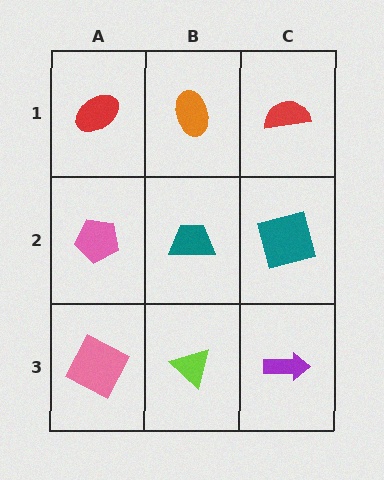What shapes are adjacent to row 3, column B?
A teal trapezoid (row 2, column B), a pink square (row 3, column A), a purple arrow (row 3, column C).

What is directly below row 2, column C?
A purple arrow.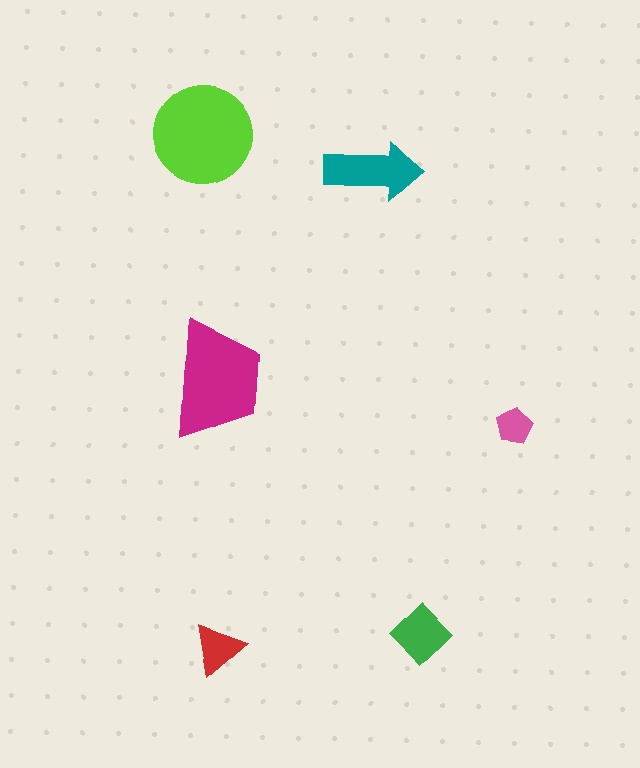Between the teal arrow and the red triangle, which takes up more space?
The teal arrow.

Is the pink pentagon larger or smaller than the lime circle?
Smaller.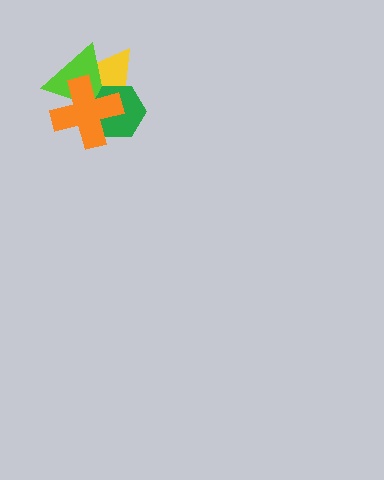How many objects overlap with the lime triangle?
3 objects overlap with the lime triangle.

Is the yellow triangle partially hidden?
Yes, it is partially covered by another shape.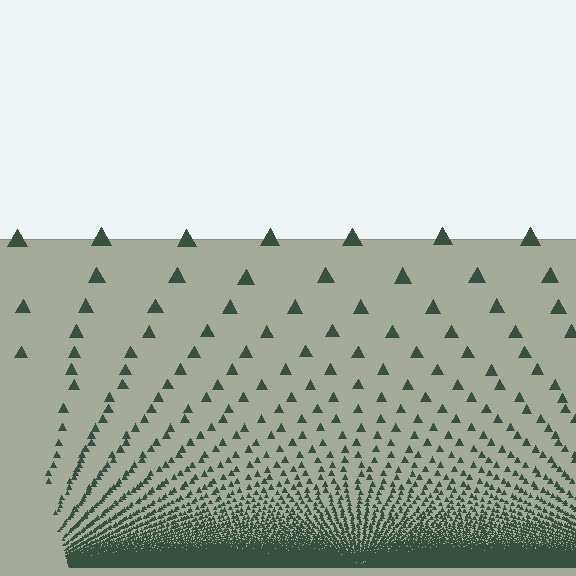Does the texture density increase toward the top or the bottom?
Density increases toward the bottom.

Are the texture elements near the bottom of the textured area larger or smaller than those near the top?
Smaller. The gradient is inverted — elements near the bottom are smaller and denser.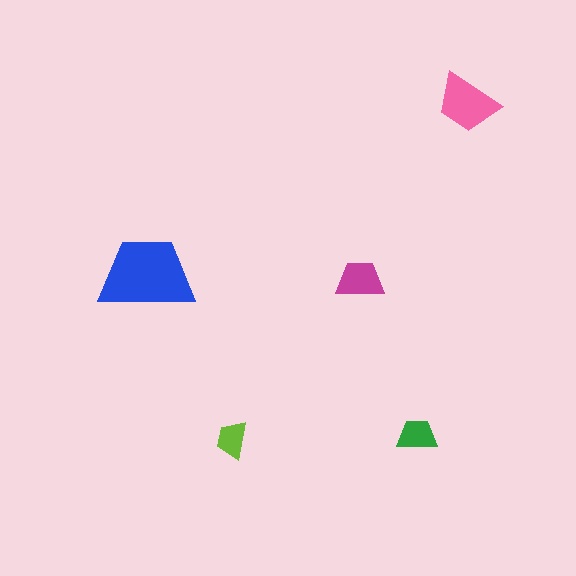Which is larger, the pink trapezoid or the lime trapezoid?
The pink one.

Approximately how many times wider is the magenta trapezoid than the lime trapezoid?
About 1.5 times wider.